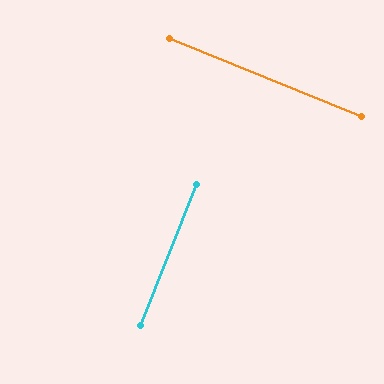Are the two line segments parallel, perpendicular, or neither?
Perpendicular — they meet at approximately 90°.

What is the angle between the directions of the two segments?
Approximately 90 degrees.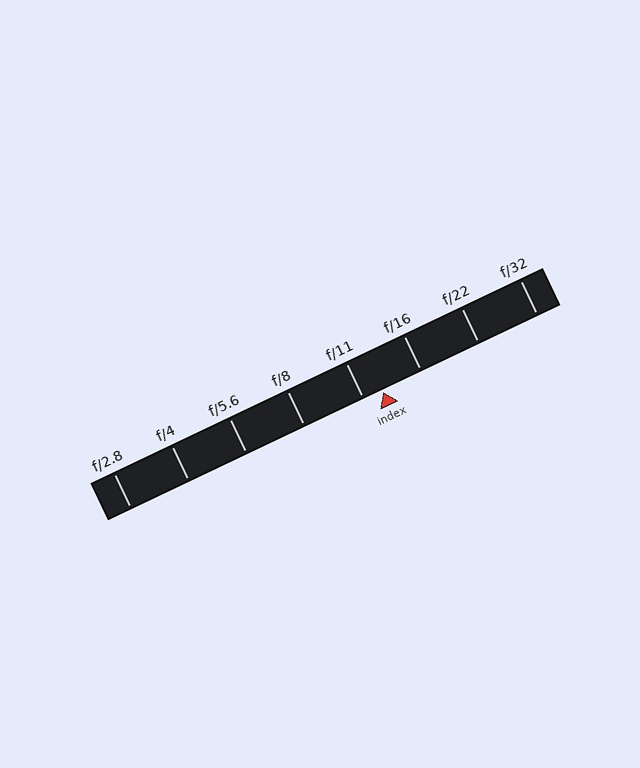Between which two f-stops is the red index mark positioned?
The index mark is between f/11 and f/16.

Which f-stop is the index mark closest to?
The index mark is closest to f/11.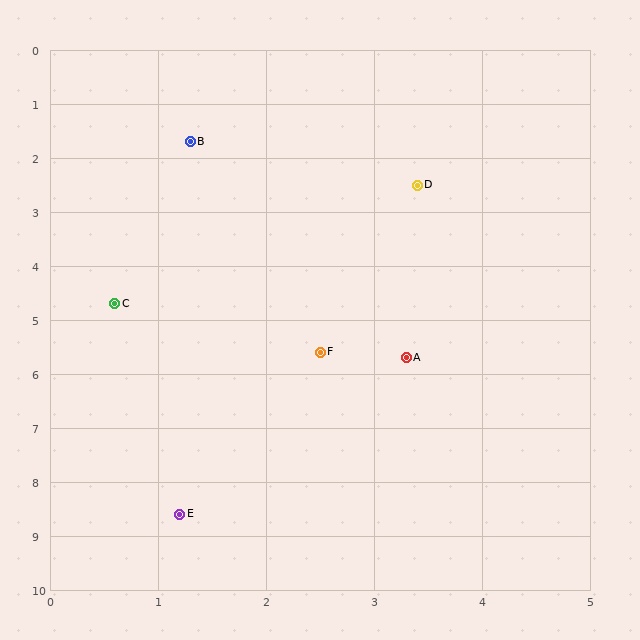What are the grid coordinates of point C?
Point C is at approximately (0.6, 4.7).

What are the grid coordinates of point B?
Point B is at approximately (1.3, 1.7).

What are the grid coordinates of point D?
Point D is at approximately (3.4, 2.5).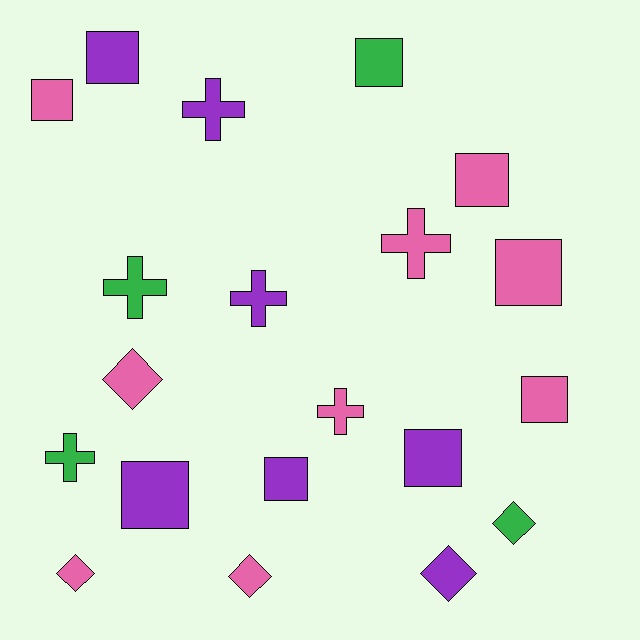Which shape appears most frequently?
Square, with 9 objects.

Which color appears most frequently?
Pink, with 9 objects.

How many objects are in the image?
There are 20 objects.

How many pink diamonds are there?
There are 3 pink diamonds.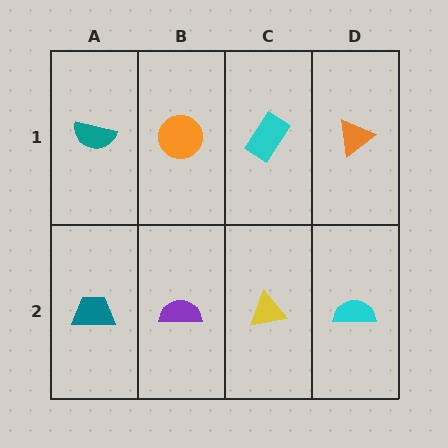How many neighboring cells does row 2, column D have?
2.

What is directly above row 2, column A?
A teal semicircle.